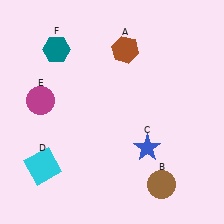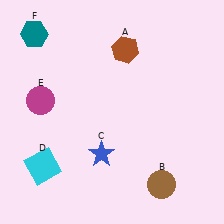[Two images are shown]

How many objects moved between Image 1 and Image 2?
2 objects moved between the two images.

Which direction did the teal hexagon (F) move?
The teal hexagon (F) moved left.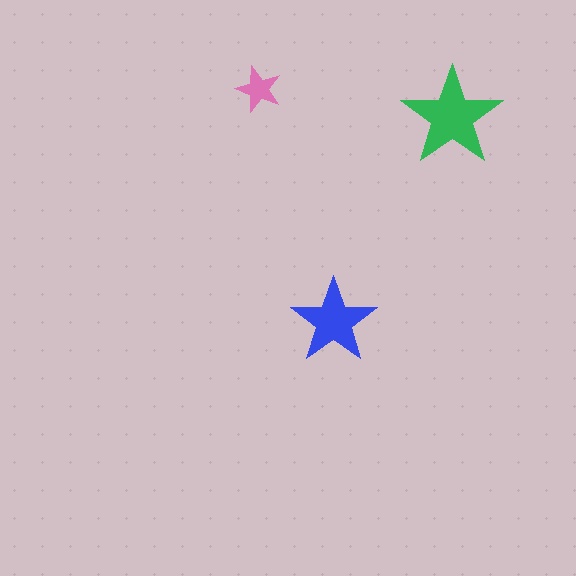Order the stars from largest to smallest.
the green one, the blue one, the pink one.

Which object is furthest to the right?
The green star is rightmost.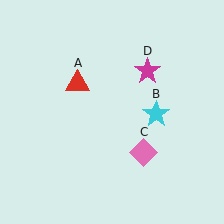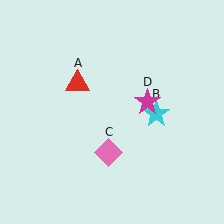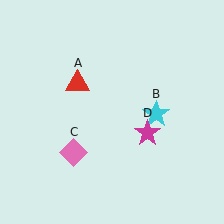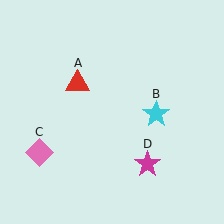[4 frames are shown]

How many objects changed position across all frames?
2 objects changed position: pink diamond (object C), magenta star (object D).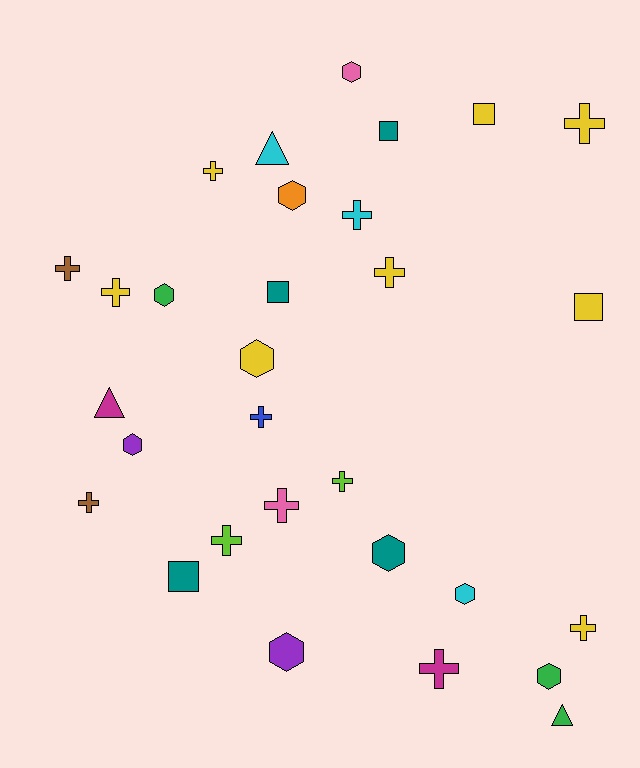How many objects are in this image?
There are 30 objects.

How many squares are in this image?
There are 5 squares.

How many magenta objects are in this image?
There are 2 magenta objects.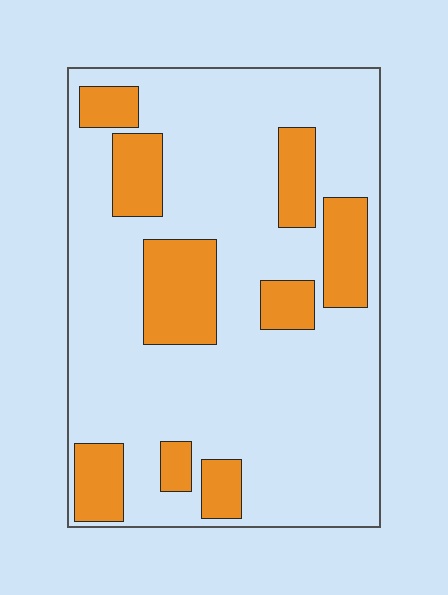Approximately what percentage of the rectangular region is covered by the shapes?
Approximately 25%.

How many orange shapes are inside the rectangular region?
9.